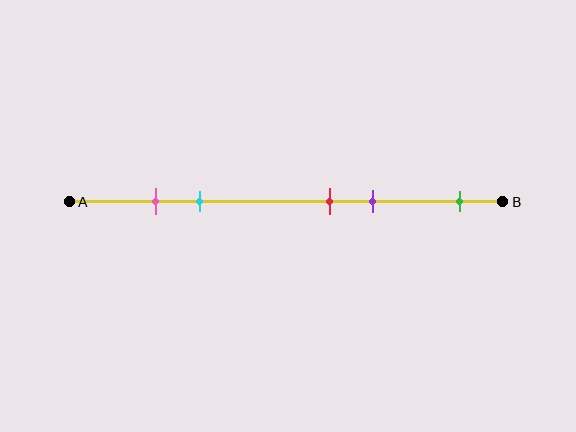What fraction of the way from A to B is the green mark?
The green mark is approximately 90% (0.9) of the way from A to B.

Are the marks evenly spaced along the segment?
No, the marks are not evenly spaced.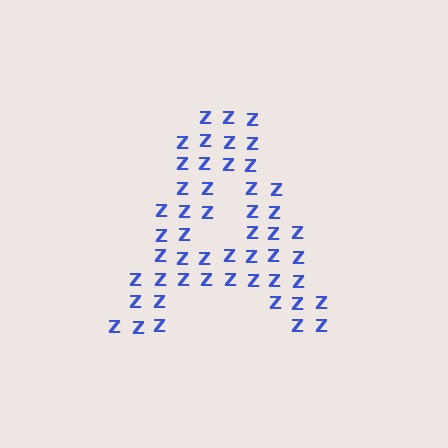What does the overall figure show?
The overall figure shows the letter A.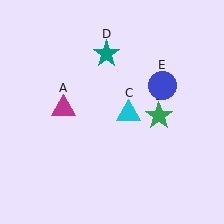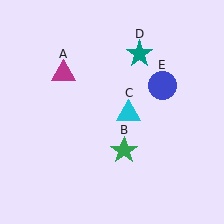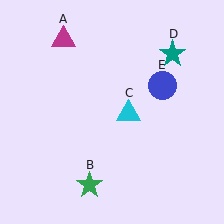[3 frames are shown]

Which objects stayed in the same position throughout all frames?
Cyan triangle (object C) and blue circle (object E) remained stationary.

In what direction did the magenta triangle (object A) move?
The magenta triangle (object A) moved up.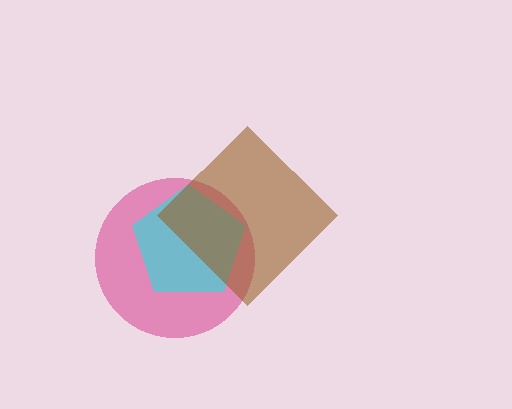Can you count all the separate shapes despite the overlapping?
Yes, there are 3 separate shapes.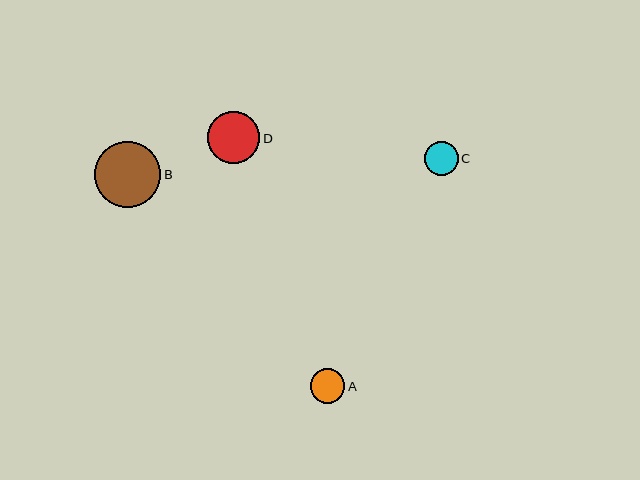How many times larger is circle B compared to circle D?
Circle B is approximately 1.3 times the size of circle D.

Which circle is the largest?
Circle B is the largest with a size of approximately 66 pixels.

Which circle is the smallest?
Circle C is the smallest with a size of approximately 34 pixels.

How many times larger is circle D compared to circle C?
Circle D is approximately 1.5 times the size of circle C.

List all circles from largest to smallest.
From largest to smallest: B, D, A, C.